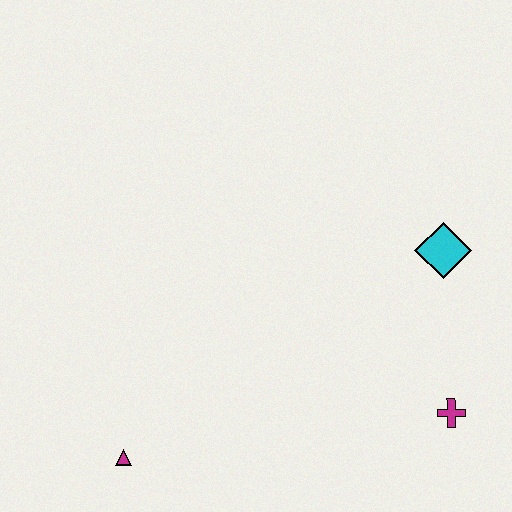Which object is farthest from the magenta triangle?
The cyan diamond is farthest from the magenta triangle.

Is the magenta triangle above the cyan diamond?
No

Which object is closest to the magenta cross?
The cyan diamond is closest to the magenta cross.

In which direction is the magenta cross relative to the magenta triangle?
The magenta cross is to the right of the magenta triangle.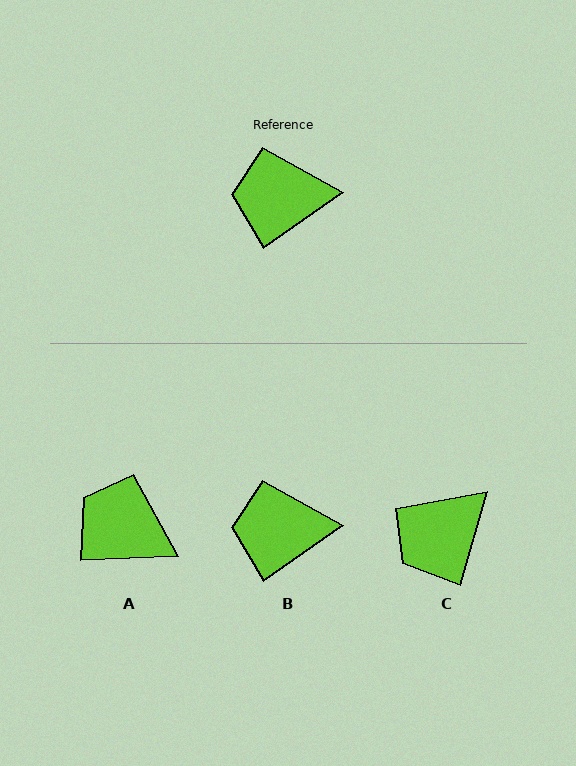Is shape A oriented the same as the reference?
No, it is off by about 33 degrees.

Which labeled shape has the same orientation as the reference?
B.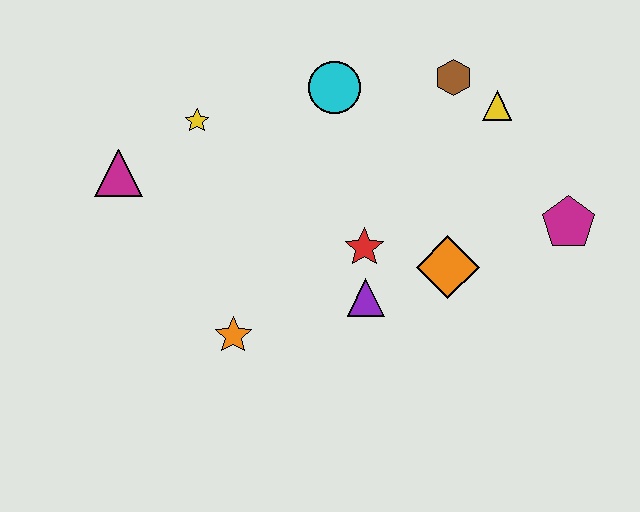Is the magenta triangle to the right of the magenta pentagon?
No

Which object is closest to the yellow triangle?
The brown hexagon is closest to the yellow triangle.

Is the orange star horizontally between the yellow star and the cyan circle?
Yes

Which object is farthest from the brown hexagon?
The magenta triangle is farthest from the brown hexagon.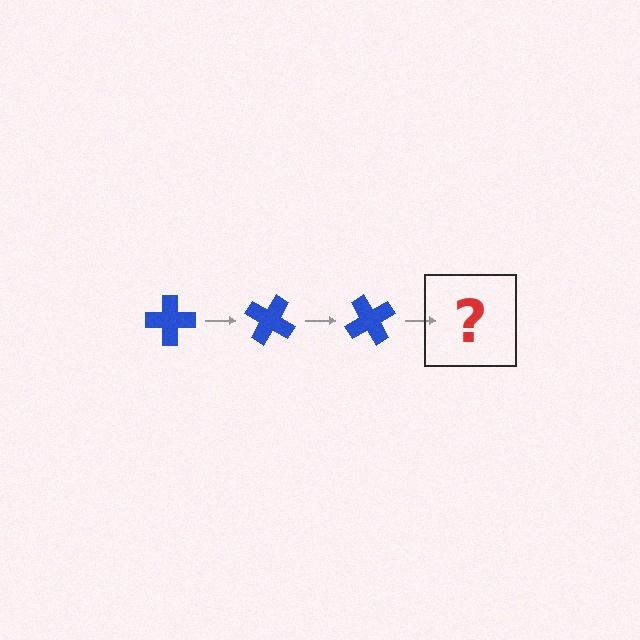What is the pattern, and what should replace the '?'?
The pattern is that the cross rotates 30 degrees each step. The '?' should be a blue cross rotated 90 degrees.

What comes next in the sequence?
The next element should be a blue cross rotated 90 degrees.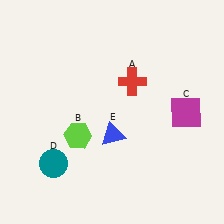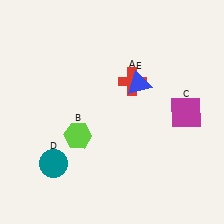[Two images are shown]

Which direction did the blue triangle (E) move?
The blue triangle (E) moved up.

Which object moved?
The blue triangle (E) moved up.